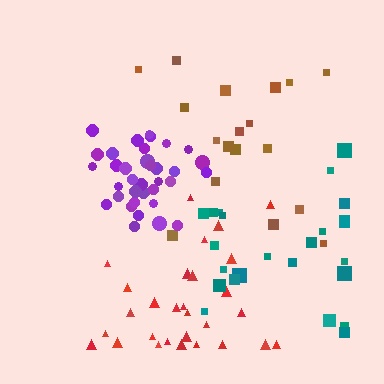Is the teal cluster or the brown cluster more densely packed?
Teal.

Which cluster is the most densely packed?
Purple.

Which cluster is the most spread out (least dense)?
Brown.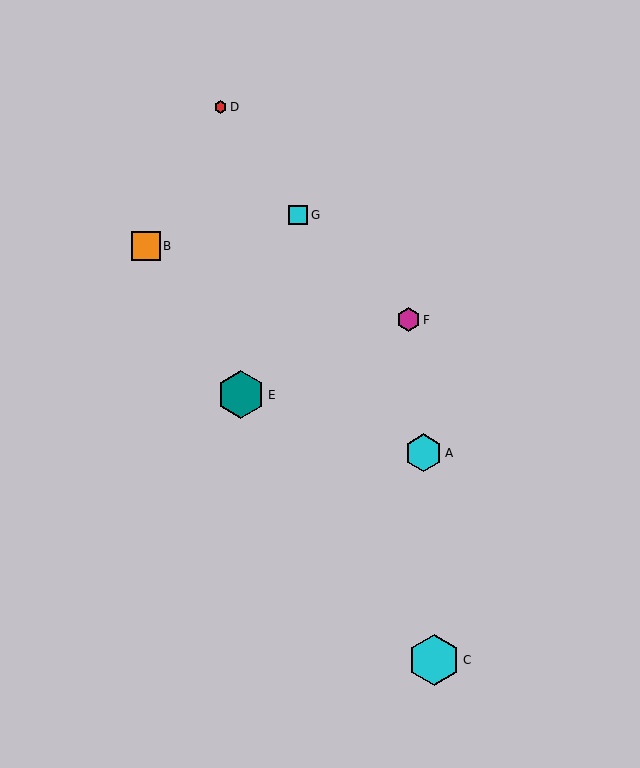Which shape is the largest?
The cyan hexagon (labeled C) is the largest.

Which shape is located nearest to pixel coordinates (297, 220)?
The cyan square (labeled G) at (298, 215) is nearest to that location.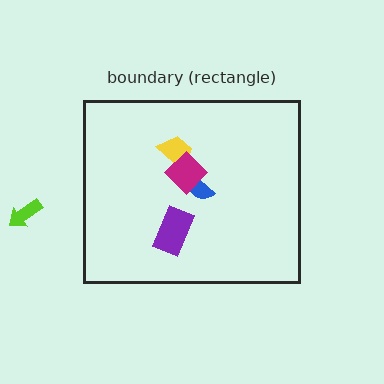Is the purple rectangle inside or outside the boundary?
Inside.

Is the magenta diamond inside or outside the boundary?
Inside.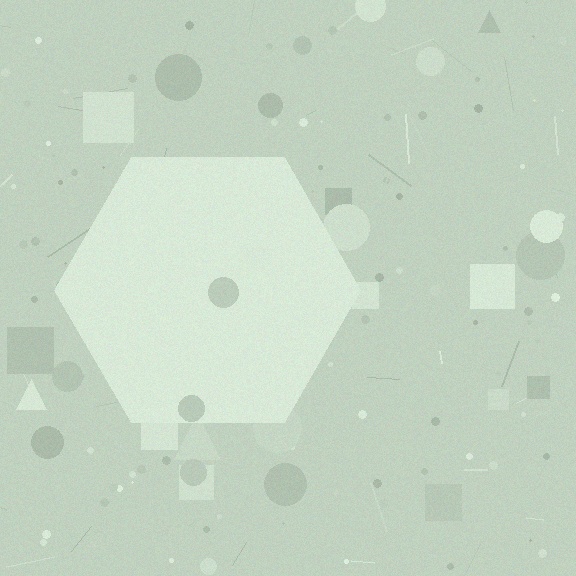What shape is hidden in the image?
A hexagon is hidden in the image.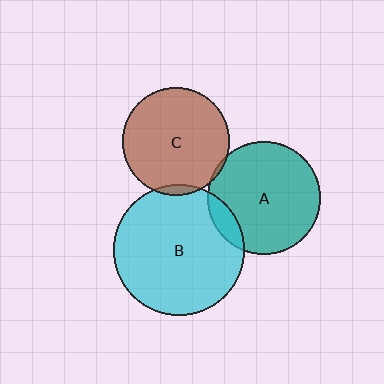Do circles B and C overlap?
Yes.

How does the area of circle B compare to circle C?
Approximately 1.5 times.